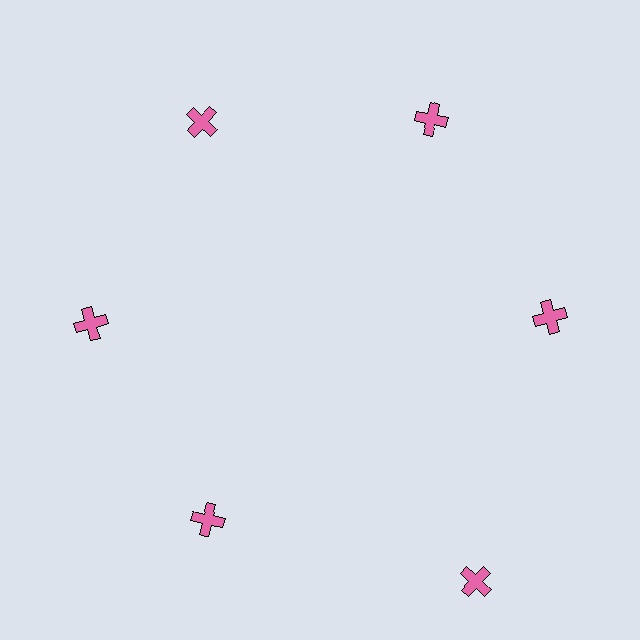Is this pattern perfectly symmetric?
No. The 6 pink crosses are arranged in a ring, but one element near the 5 o'clock position is pushed outward from the center, breaking the 6-fold rotational symmetry.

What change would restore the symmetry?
The symmetry would be restored by moving it inward, back onto the ring so that all 6 crosses sit at equal angles and equal distance from the center.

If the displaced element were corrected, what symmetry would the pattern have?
It would have 6-fold rotational symmetry — the pattern would map onto itself every 60 degrees.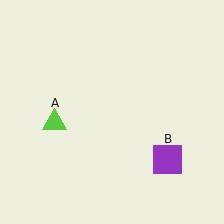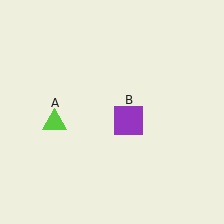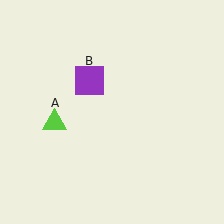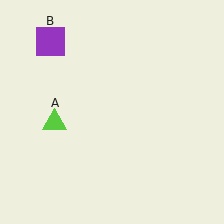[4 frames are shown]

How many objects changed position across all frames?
1 object changed position: purple square (object B).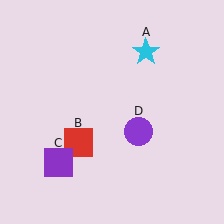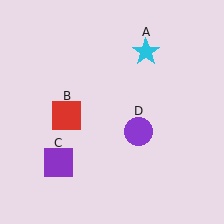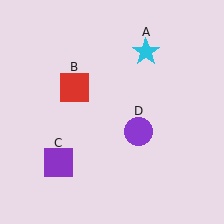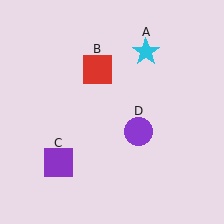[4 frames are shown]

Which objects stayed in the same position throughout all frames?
Cyan star (object A) and purple square (object C) and purple circle (object D) remained stationary.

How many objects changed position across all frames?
1 object changed position: red square (object B).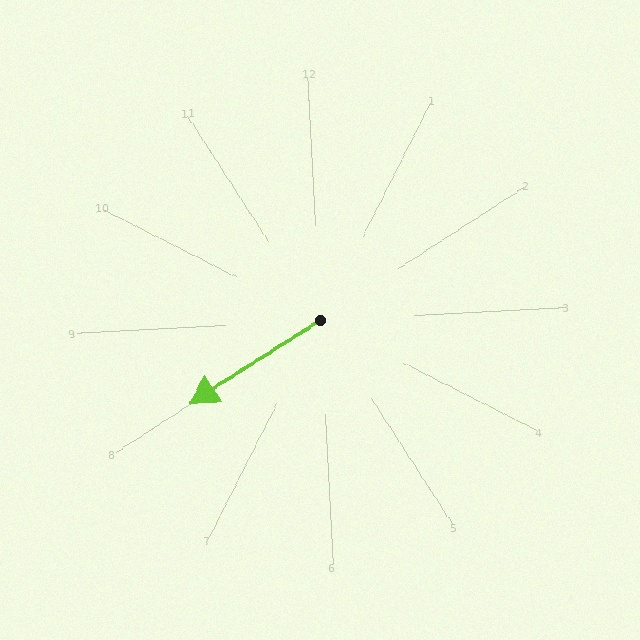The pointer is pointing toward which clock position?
Roughly 8 o'clock.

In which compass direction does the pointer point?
Southwest.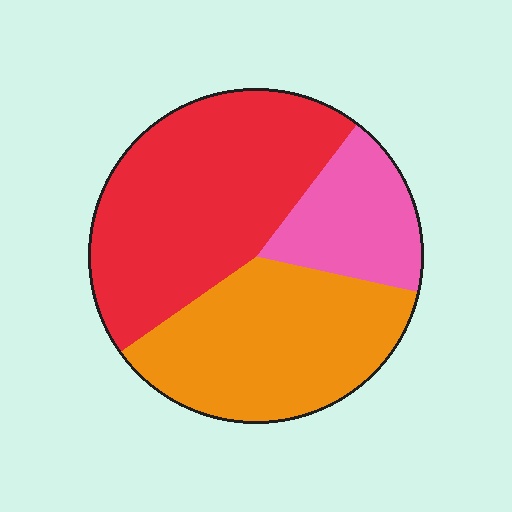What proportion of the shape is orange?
Orange takes up about three eighths (3/8) of the shape.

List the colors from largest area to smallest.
From largest to smallest: red, orange, pink.